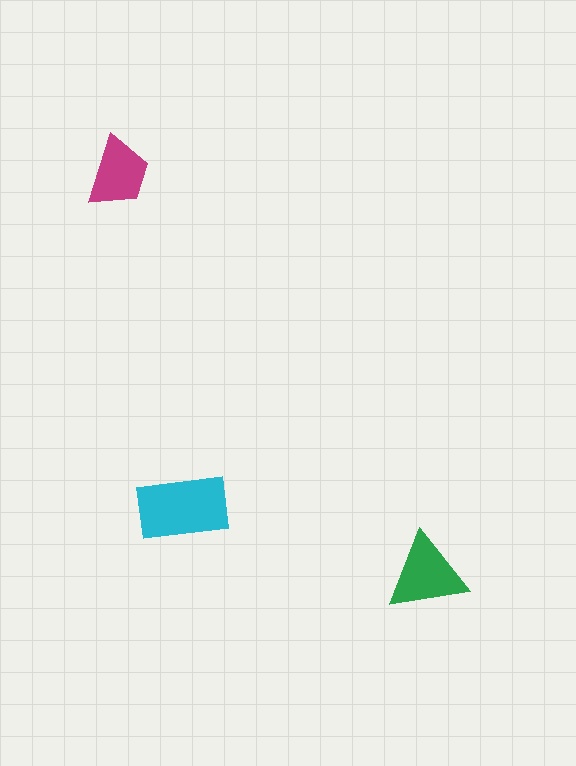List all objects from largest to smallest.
The cyan rectangle, the green triangle, the magenta trapezoid.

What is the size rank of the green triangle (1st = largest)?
2nd.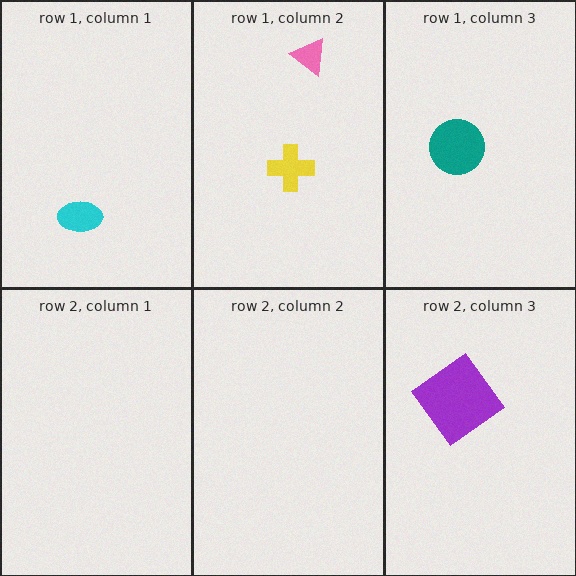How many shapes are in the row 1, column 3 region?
1.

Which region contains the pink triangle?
The row 1, column 2 region.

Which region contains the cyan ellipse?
The row 1, column 1 region.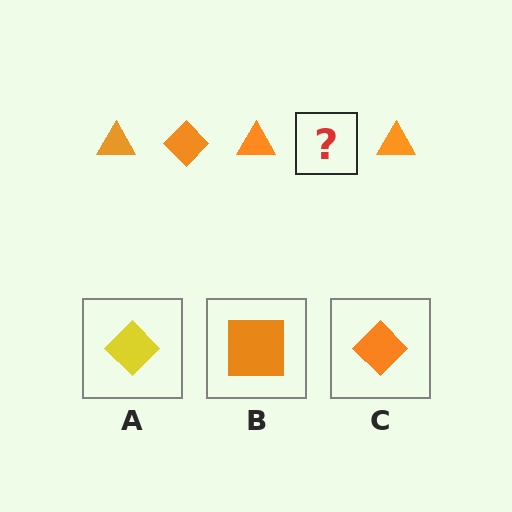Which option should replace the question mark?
Option C.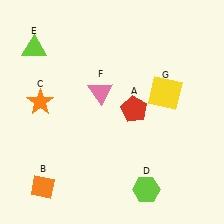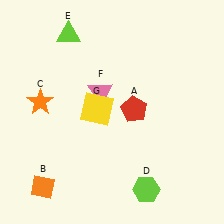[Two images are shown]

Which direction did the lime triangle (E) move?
The lime triangle (E) moved right.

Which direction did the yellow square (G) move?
The yellow square (G) moved left.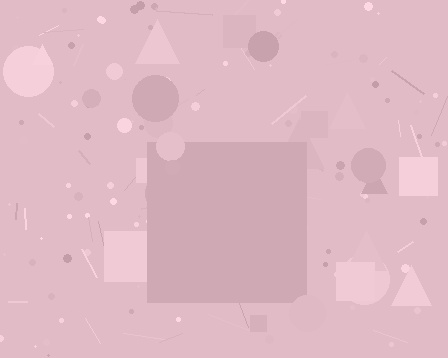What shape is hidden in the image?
A square is hidden in the image.